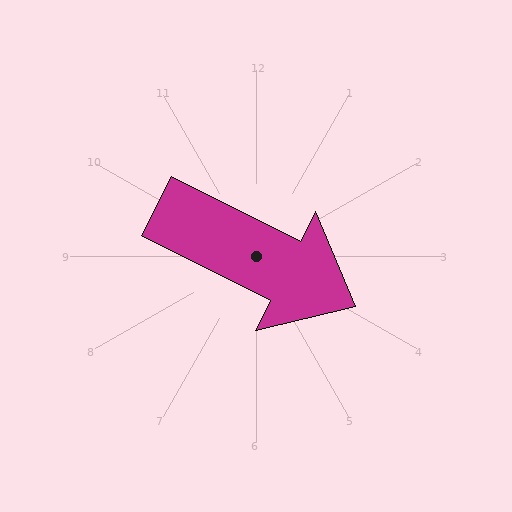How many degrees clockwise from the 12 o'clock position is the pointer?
Approximately 117 degrees.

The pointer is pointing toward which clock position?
Roughly 4 o'clock.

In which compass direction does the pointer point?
Southeast.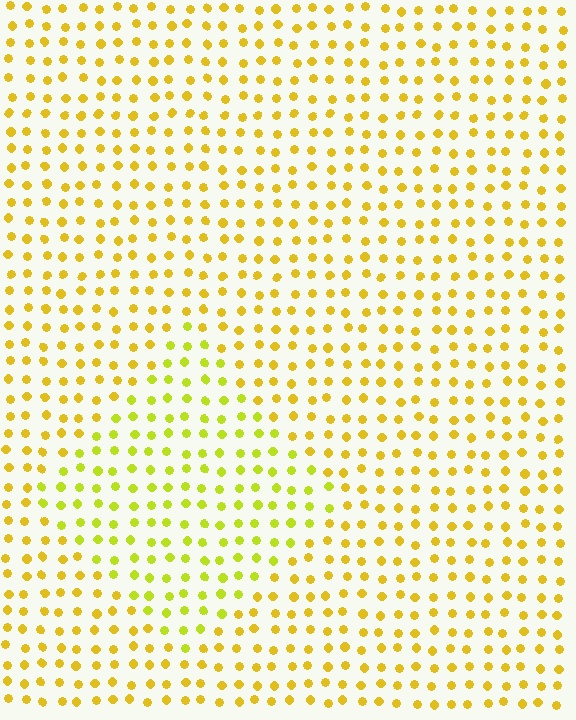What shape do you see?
I see a diamond.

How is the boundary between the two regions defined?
The boundary is defined purely by a slight shift in hue (about 23 degrees). Spacing, size, and orientation are identical on both sides.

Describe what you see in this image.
The image is filled with small yellow elements in a uniform arrangement. A diamond-shaped region is visible where the elements are tinted to a slightly different hue, forming a subtle color boundary.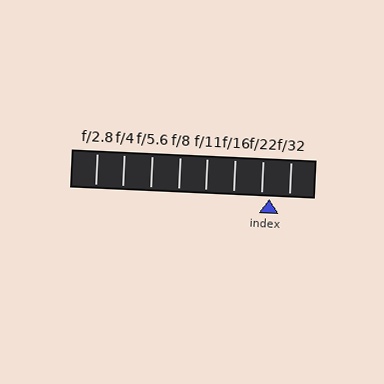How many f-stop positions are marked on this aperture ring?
There are 8 f-stop positions marked.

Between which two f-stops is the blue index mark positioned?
The index mark is between f/22 and f/32.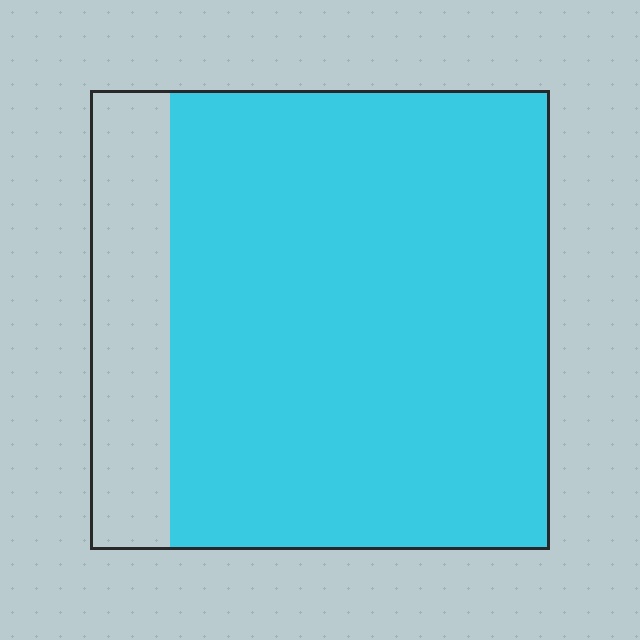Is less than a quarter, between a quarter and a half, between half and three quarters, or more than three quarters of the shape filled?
More than three quarters.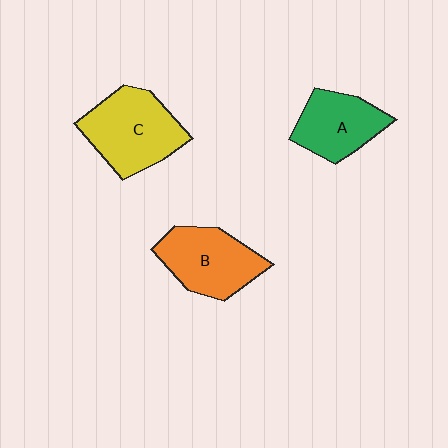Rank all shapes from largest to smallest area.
From largest to smallest: C (yellow), B (orange), A (green).